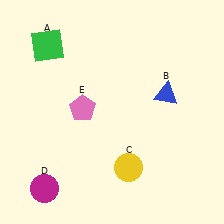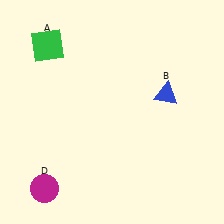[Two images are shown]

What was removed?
The yellow circle (C), the pink pentagon (E) were removed in Image 2.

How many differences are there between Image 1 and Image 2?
There are 2 differences between the two images.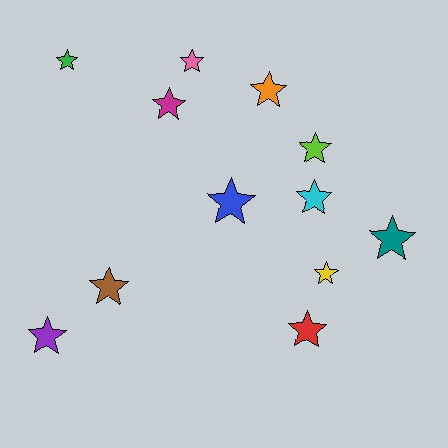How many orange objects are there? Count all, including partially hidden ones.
There is 1 orange object.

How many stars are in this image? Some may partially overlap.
There are 12 stars.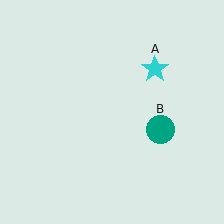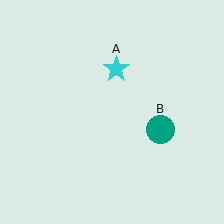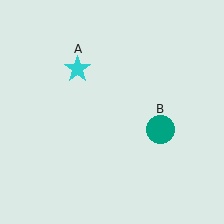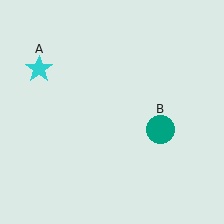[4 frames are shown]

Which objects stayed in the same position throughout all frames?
Teal circle (object B) remained stationary.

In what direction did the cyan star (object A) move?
The cyan star (object A) moved left.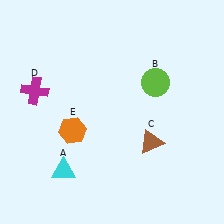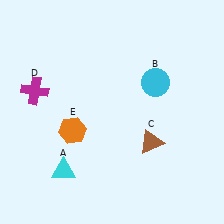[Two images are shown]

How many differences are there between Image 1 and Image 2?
There is 1 difference between the two images.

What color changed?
The circle (B) changed from lime in Image 1 to cyan in Image 2.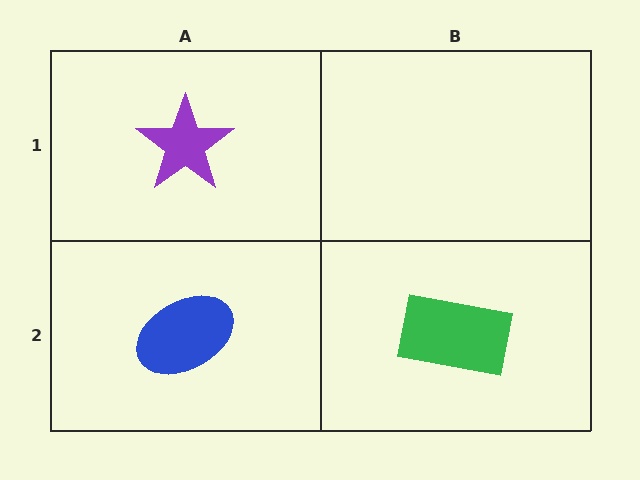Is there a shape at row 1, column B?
No, that cell is empty.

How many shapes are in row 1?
1 shape.